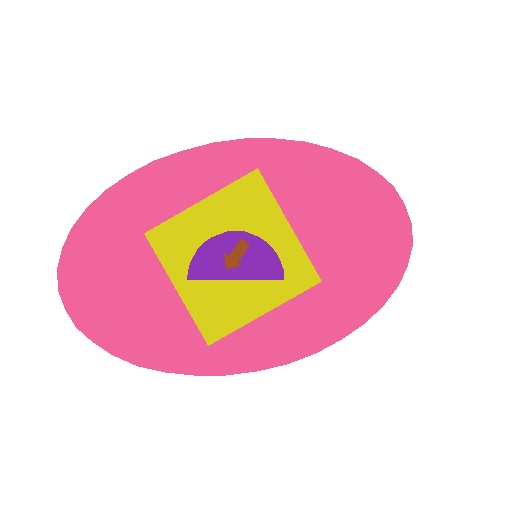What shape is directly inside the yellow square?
The purple semicircle.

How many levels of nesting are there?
4.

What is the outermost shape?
The pink ellipse.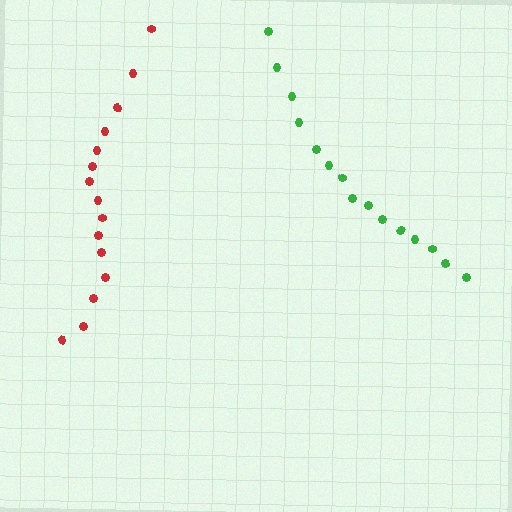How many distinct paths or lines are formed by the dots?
There are 2 distinct paths.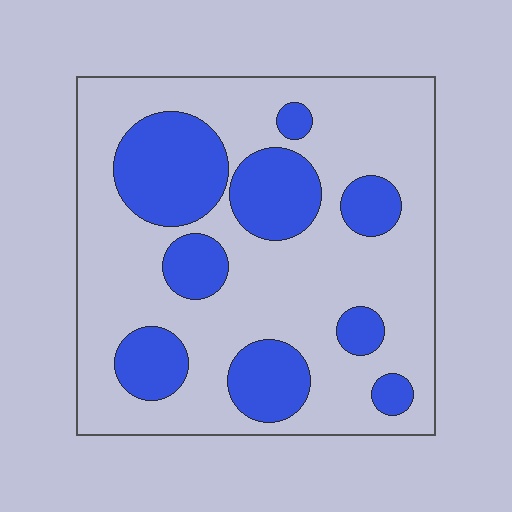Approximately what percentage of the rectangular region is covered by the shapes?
Approximately 30%.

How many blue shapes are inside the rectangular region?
9.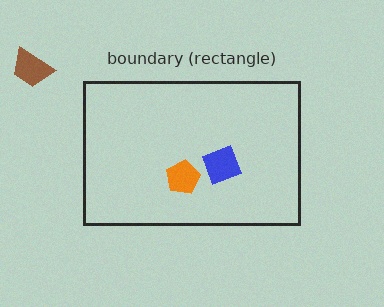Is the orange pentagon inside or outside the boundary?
Inside.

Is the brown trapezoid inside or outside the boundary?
Outside.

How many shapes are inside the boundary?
2 inside, 1 outside.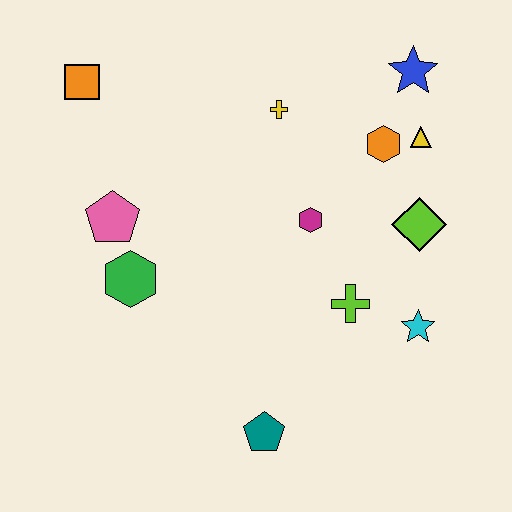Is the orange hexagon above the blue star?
No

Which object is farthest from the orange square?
The cyan star is farthest from the orange square.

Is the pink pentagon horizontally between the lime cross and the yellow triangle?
No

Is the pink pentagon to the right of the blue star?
No